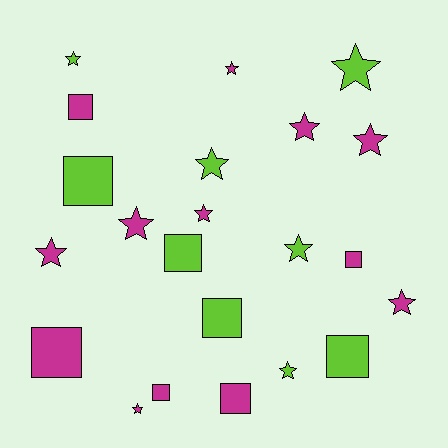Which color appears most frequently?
Magenta, with 13 objects.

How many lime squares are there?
There are 4 lime squares.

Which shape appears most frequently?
Star, with 13 objects.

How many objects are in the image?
There are 22 objects.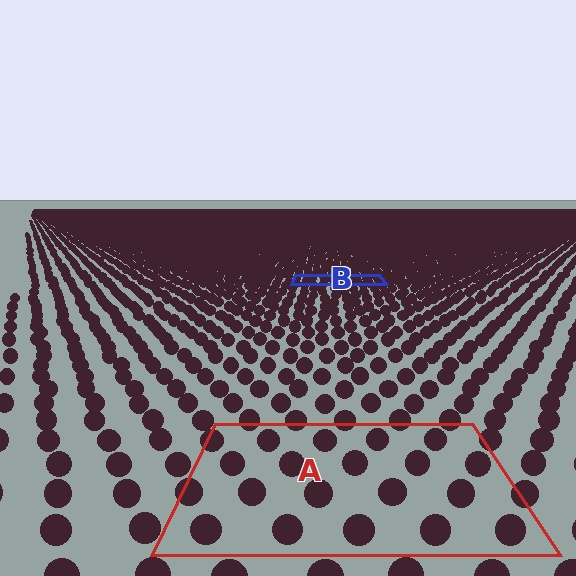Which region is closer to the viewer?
Region A is closer. The texture elements there are larger and more spread out.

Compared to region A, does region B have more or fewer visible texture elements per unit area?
Region B has more texture elements per unit area — they are packed more densely because it is farther away.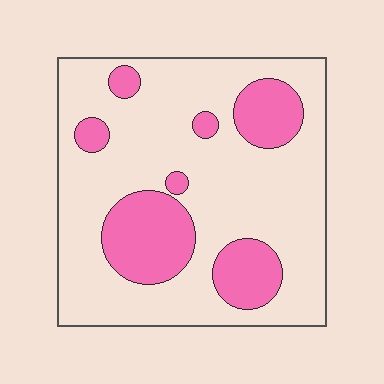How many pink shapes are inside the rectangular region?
7.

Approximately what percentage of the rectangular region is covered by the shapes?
Approximately 25%.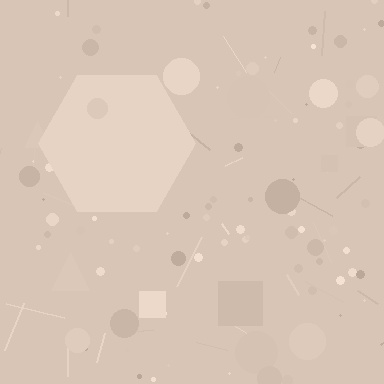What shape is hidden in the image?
A hexagon is hidden in the image.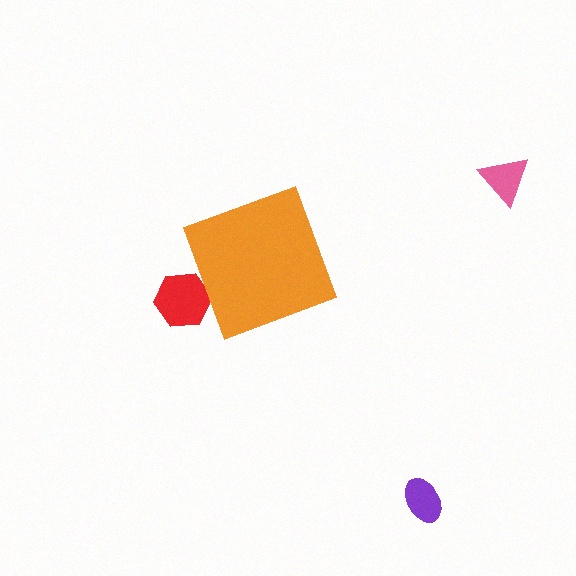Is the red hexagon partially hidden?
Yes, the red hexagon is partially hidden behind the orange diamond.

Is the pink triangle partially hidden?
No, the pink triangle is fully visible.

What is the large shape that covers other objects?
An orange diamond.